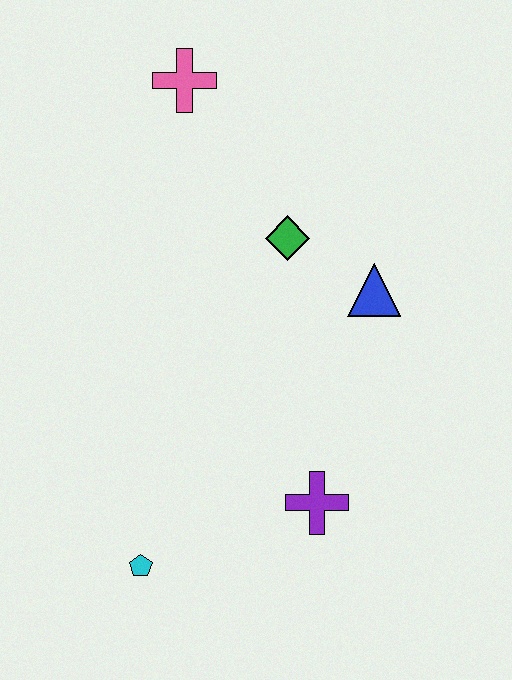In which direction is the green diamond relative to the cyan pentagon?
The green diamond is above the cyan pentagon.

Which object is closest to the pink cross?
The green diamond is closest to the pink cross.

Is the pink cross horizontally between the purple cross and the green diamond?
No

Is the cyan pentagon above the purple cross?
No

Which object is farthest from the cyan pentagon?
The pink cross is farthest from the cyan pentagon.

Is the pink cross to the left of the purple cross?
Yes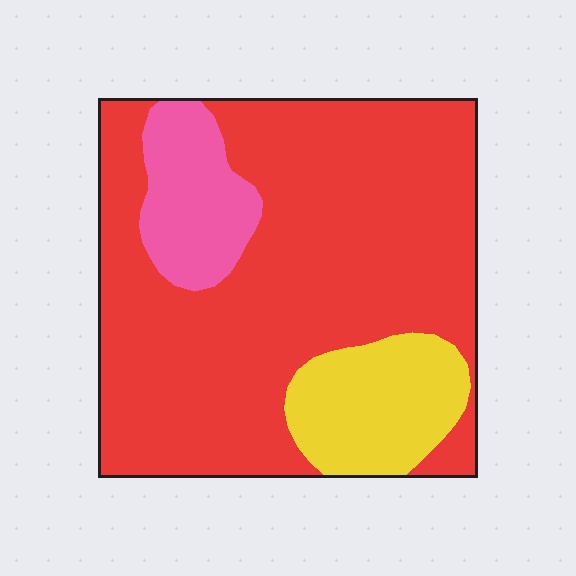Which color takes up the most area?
Red, at roughly 75%.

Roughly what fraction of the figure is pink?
Pink covers 12% of the figure.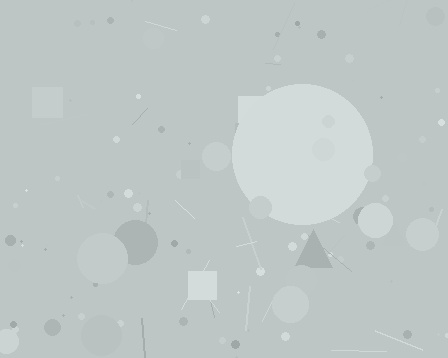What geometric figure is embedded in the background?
A circle is embedded in the background.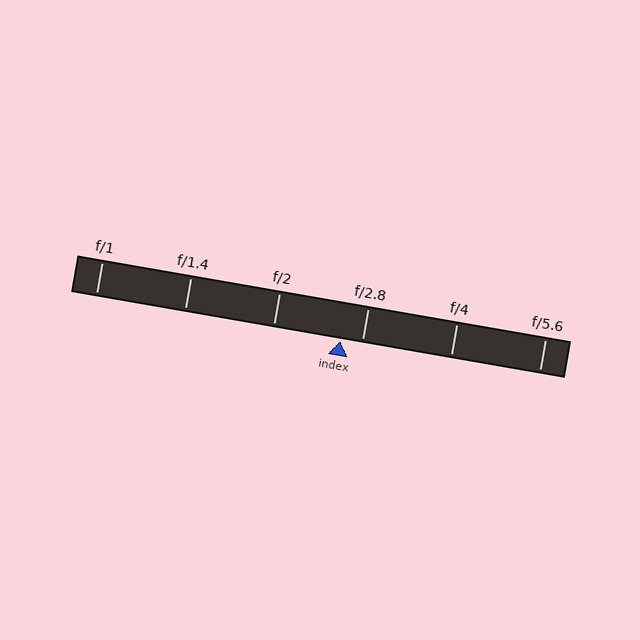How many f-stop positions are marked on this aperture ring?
There are 6 f-stop positions marked.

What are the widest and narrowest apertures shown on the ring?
The widest aperture shown is f/1 and the narrowest is f/5.6.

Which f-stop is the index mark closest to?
The index mark is closest to f/2.8.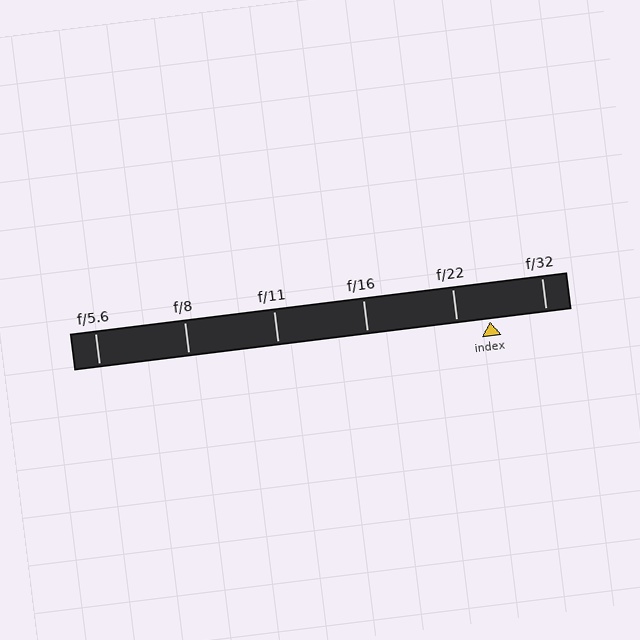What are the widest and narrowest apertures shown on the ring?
The widest aperture shown is f/5.6 and the narrowest is f/32.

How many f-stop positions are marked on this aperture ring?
There are 6 f-stop positions marked.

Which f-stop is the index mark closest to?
The index mark is closest to f/22.